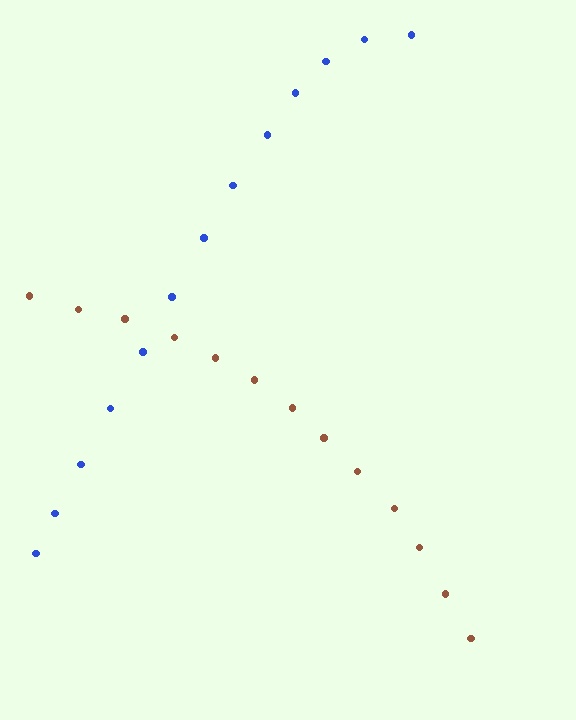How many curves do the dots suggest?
There are 2 distinct paths.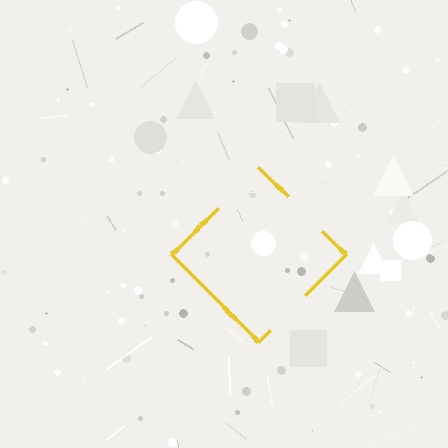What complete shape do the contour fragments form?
The contour fragments form a diamond.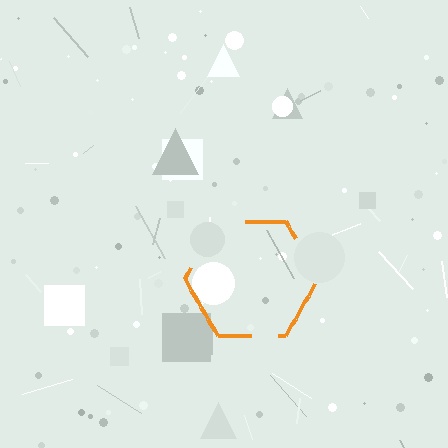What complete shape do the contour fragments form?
The contour fragments form a hexagon.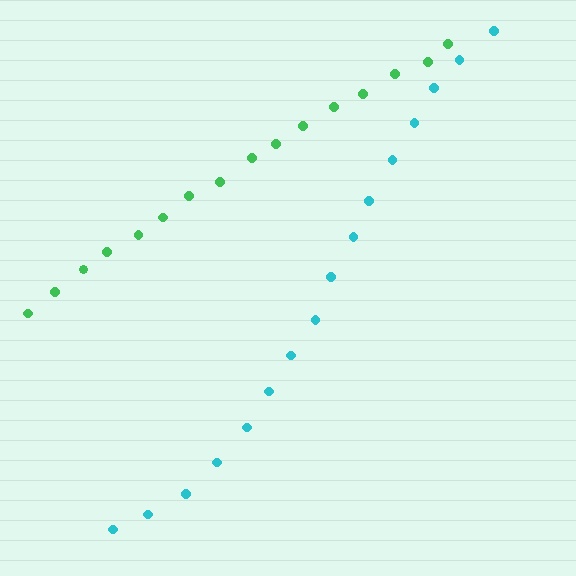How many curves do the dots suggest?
There are 2 distinct paths.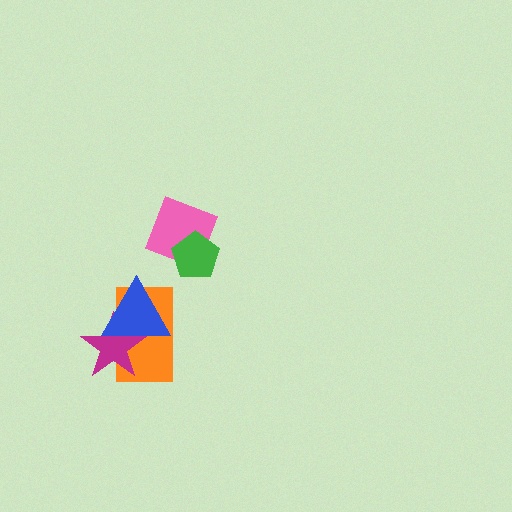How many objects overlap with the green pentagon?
1 object overlaps with the green pentagon.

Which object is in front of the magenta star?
The blue triangle is in front of the magenta star.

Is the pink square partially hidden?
Yes, it is partially covered by another shape.